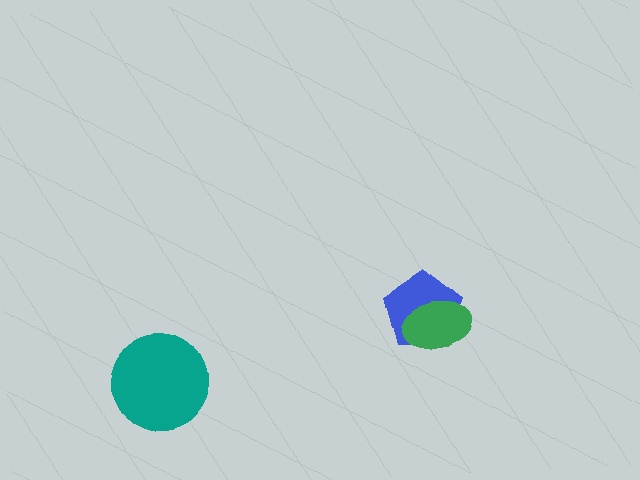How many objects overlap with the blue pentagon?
1 object overlaps with the blue pentagon.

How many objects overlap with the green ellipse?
1 object overlaps with the green ellipse.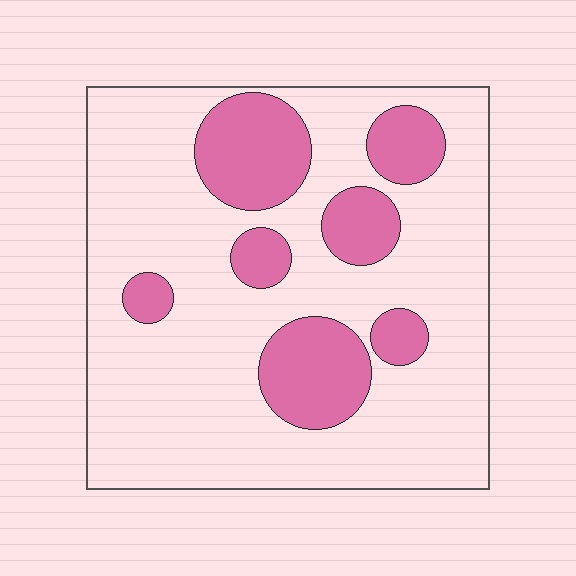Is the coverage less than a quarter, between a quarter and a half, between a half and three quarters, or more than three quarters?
Less than a quarter.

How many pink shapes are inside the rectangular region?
7.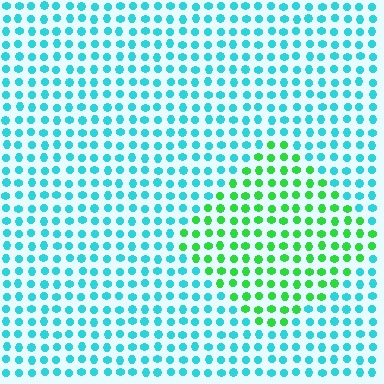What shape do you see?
I see a diamond.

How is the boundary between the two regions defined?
The boundary is defined purely by a slight shift in hue (about 56 degrees). Spacing, size, and orientation are identical on both sides.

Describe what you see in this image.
The image is filled with small cyan elements in a uniform arrangement. A diamond-shaped region is visible where the elements are tinted to a slightly different hue, forming a subtle color boundary.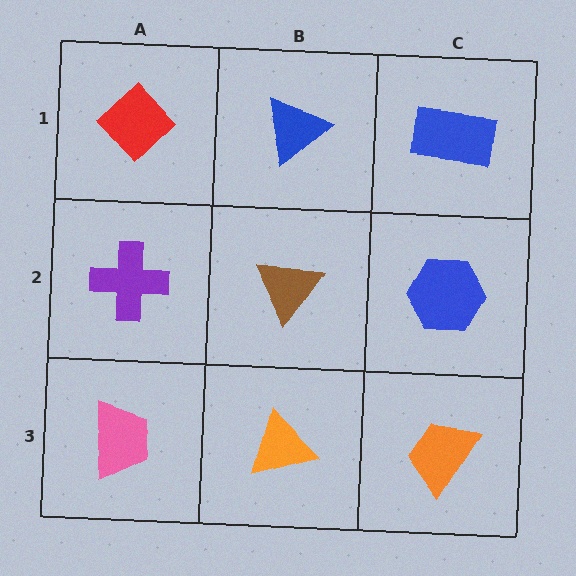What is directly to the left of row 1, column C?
A blue triangle.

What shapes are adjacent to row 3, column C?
A blue hexagon (row 2, column C), an orange triangle (row 3, column B).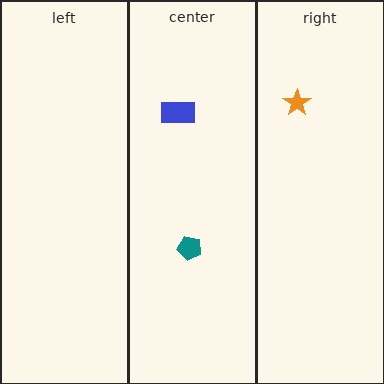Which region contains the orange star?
The right region.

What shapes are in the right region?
The orange star.